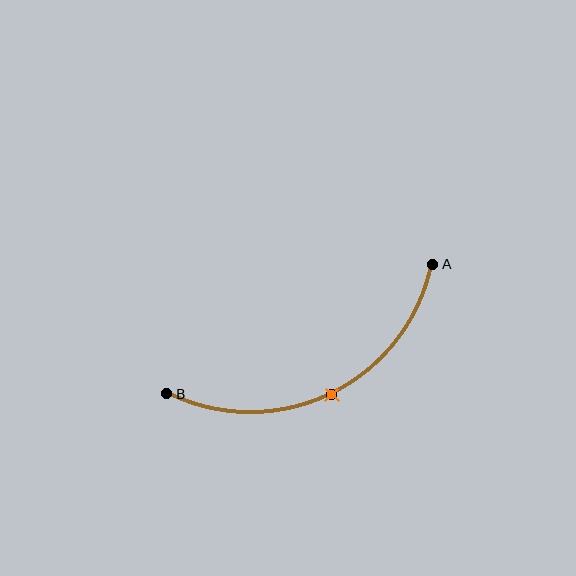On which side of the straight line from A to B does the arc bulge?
The arc bulges below the straight line connecting A and B.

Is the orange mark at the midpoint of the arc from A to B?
Yes. The orange mark lies on the arc at equal arc-length from both A and B — it is the arc midpoint.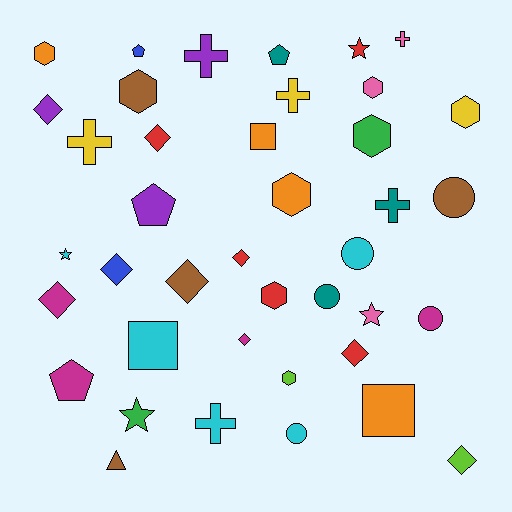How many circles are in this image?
There are 5 circles.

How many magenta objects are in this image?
There are 4 magenta objects.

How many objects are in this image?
There are 40 objects.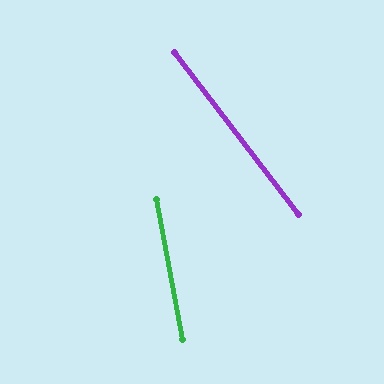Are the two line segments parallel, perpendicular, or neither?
Neither parallel nor perpendicular — they differ by about 27°.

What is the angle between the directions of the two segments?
Approximately 27 degrees.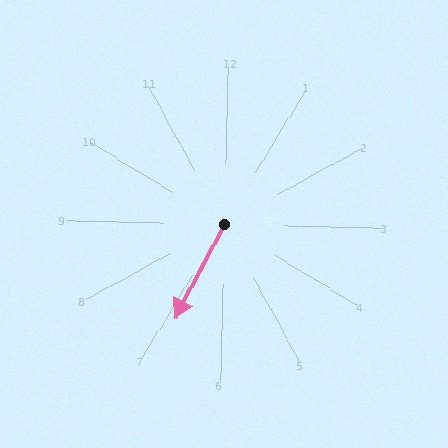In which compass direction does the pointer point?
Southwest.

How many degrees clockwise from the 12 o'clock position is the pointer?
Approximately 207 degrees.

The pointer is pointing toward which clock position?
Roughly 7 o'clock.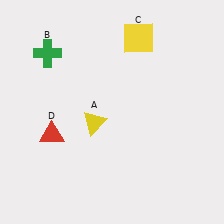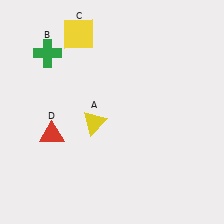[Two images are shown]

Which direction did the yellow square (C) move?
The yellow square (C) moved left.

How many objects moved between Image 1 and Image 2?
1 object moved between the two images.